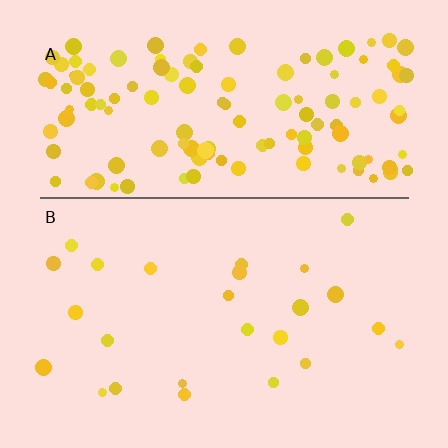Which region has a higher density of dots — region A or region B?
A (the top).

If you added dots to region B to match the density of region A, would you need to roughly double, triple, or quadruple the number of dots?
Approximately quadruple.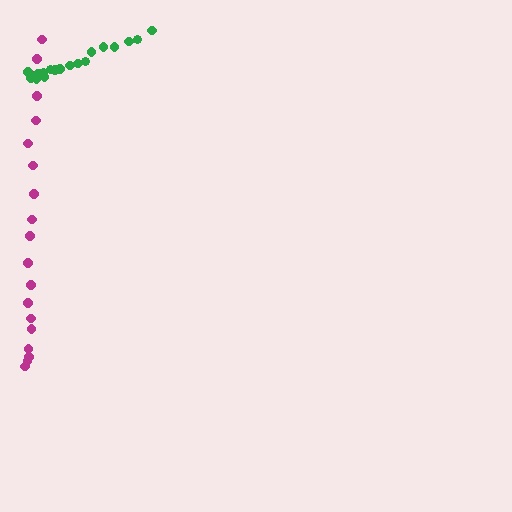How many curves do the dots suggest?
There are 2 distinct paths.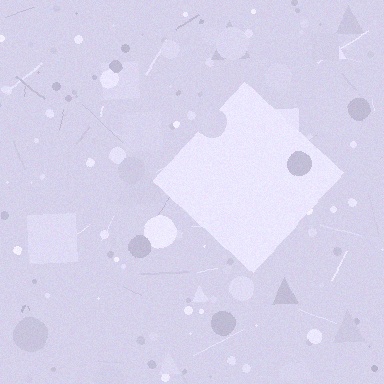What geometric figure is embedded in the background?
A diamond is embedded in the background.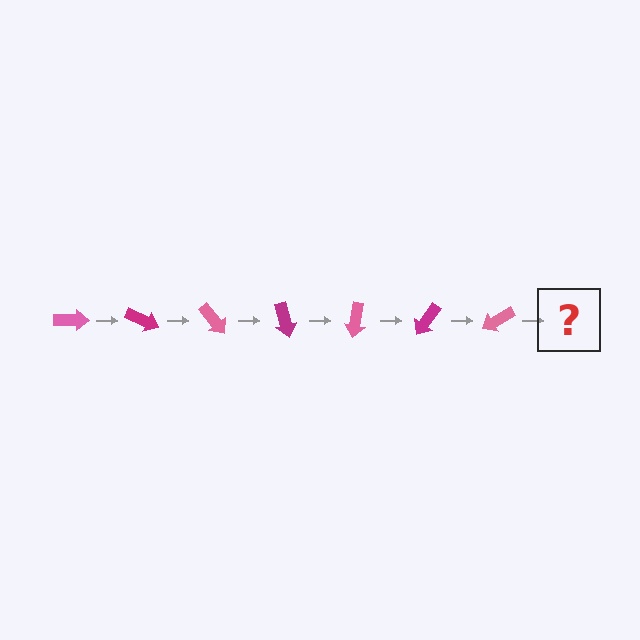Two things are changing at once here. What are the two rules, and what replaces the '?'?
The two rules are that it rotates 25 degrees each step and the color cycles through pink and magenta. The '?' should be a magenta arrow, rotated 175 degrees from the start.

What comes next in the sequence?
The next element should be a magenta arrow, rotated 175 degrees from the start.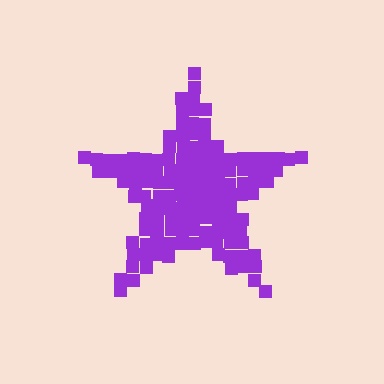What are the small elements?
The small elements are squares.